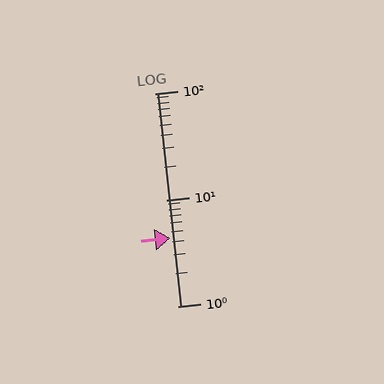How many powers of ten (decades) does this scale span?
The scale spans 2 decades, from 1 to 100.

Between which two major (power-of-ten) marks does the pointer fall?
The pointer is between 1 and 10.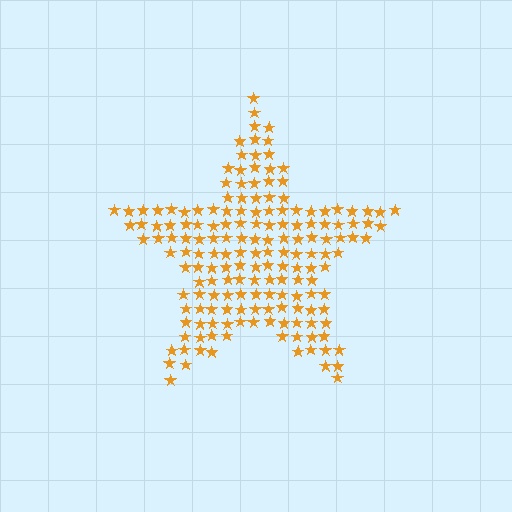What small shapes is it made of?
It is made of small stars.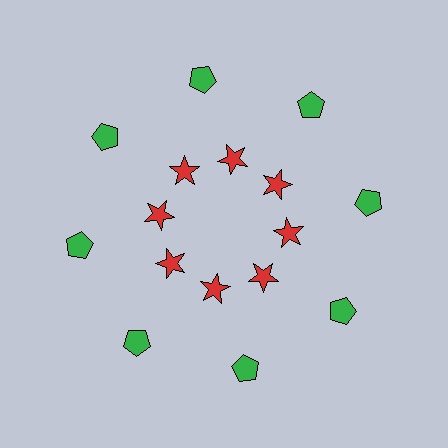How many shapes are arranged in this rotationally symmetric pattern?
There are 16 shapes, arranged in 8 groups of 2.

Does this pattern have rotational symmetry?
Yes, this pattern has 8-fold rotational symmetry. It looks the same after rotating 45 degrees around the center.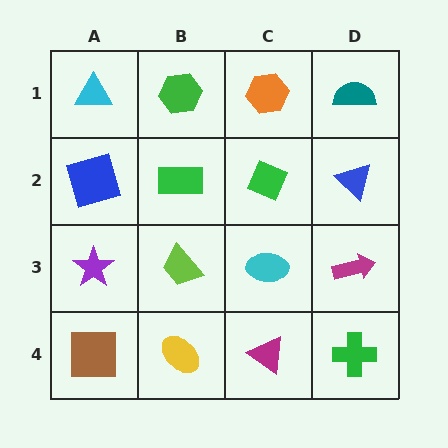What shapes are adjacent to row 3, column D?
A blue triangle (row 2, column D), a green cross (row 4, column D), a cyan ellipse (row 3, column C).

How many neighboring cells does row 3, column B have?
4.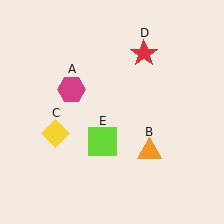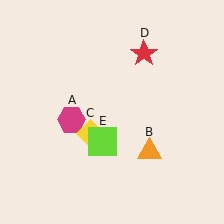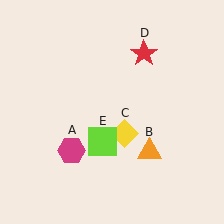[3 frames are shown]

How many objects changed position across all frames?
2 objects changed position: magenta hexagon (object A), yellow diamond (object C).